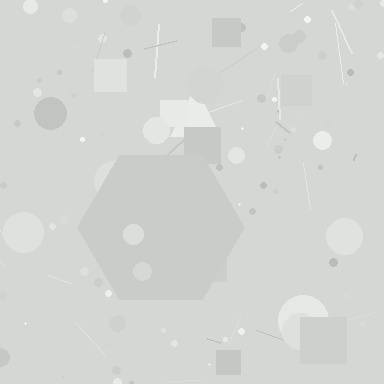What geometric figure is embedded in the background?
A hexagon is embedded in the background.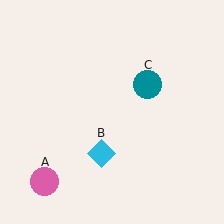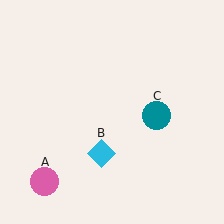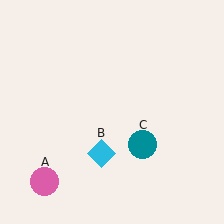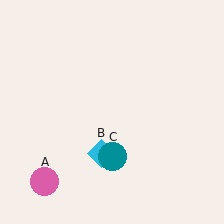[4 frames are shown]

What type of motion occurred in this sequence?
The teal circle (object C) rotated clockwise around the center of the scene.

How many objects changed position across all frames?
1 object changed position: teal circle (object C).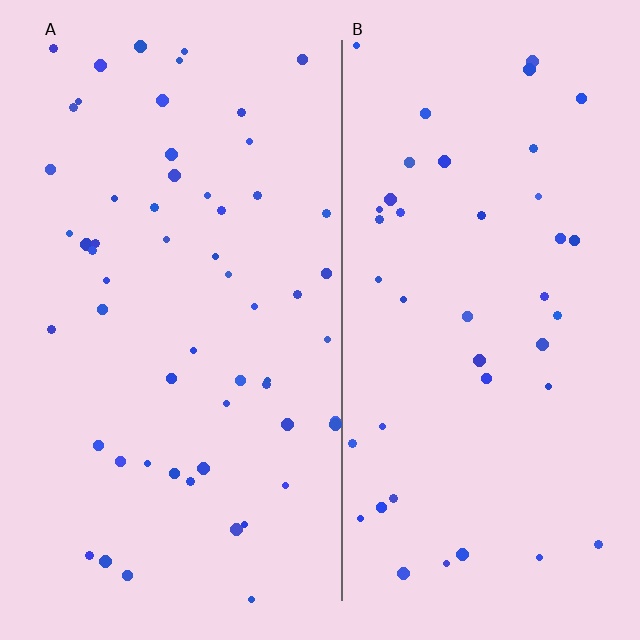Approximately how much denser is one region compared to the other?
Approximately 1.4× — region A over region B.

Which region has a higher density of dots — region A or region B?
A (the left).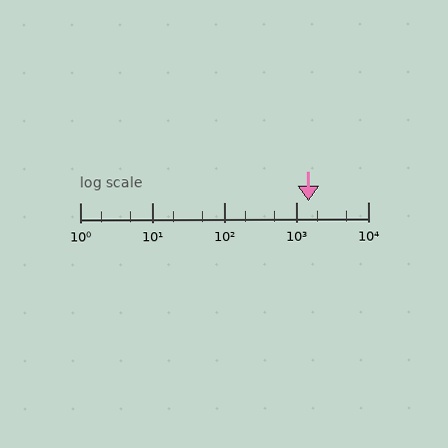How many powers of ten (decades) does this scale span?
The scale spans 4 decades, from 1 to 10000.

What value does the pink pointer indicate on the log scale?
The pointer indicates approximately 1500.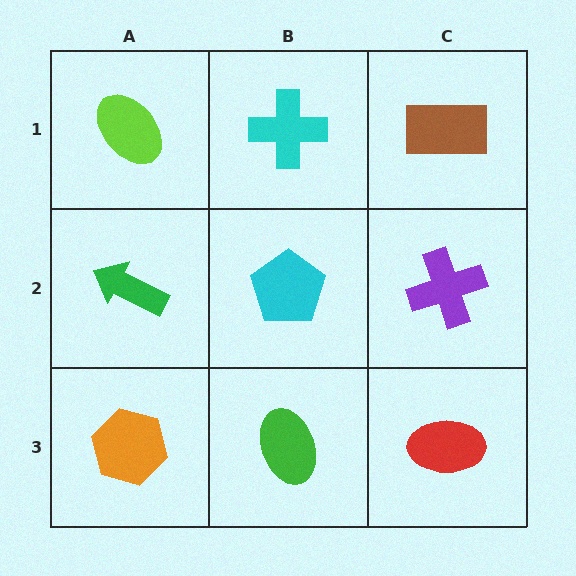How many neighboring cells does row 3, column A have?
2.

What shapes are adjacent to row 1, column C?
A purple cross (row 2, column C), a cyan cross (row 1, column B).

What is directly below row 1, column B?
A cyan pentagon.